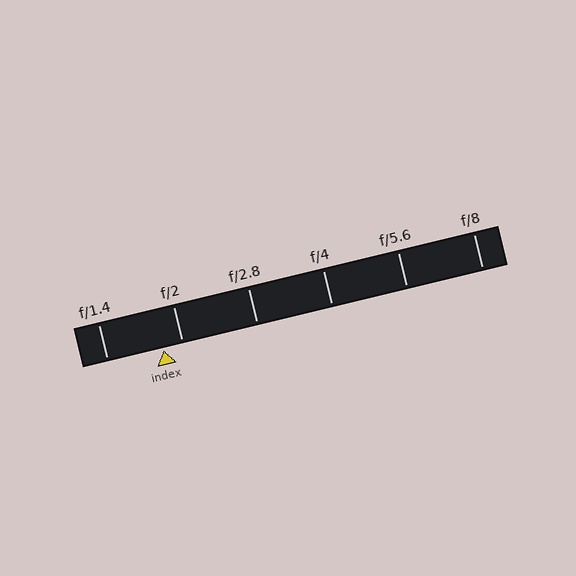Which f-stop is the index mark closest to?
The index mark is closest to f/2.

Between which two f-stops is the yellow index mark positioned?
The index mark is between f/1.4 and f/2.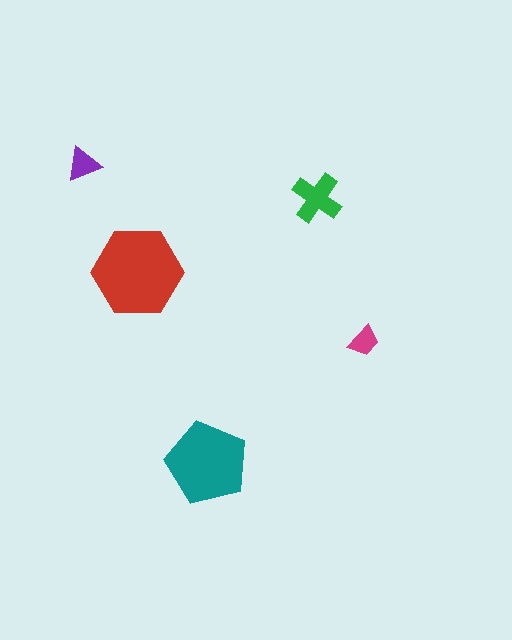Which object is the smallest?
The magenta trapezoid.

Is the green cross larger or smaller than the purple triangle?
Larger.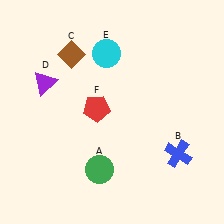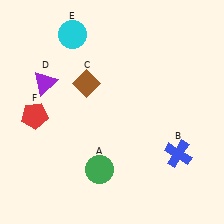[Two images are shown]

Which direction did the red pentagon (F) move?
The red pentagon (F) moved left.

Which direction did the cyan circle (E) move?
The cyan circle (E) moved left.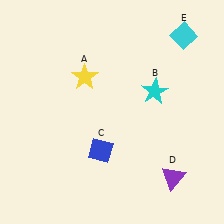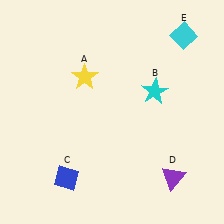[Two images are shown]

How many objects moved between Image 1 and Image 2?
1 object moved between the two images.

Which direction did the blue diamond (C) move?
The blue diamond (C) moved left.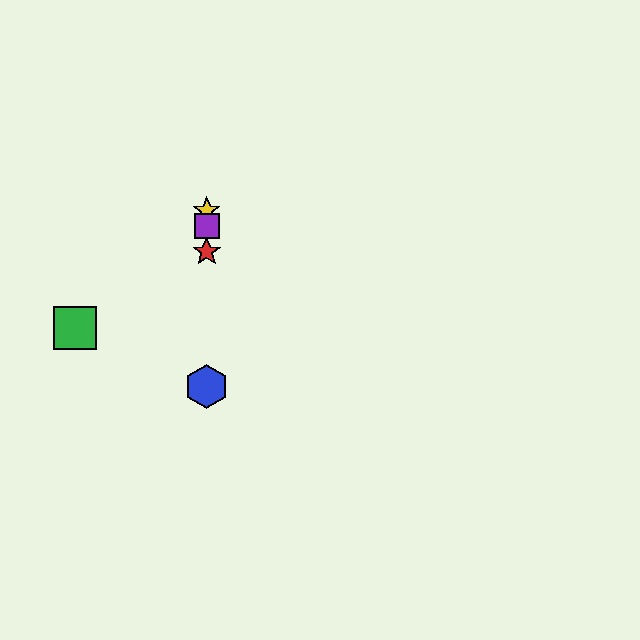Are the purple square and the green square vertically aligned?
No, the purple square is at x≈207 and the green square is at x≈75.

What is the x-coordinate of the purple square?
The purple square is at x≈207.